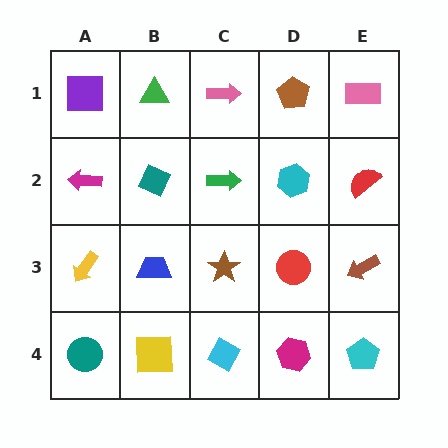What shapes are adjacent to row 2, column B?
A green triangle (row 1, column B), a blue trapezoid (row 3, column B), a magenta arrow (row 2, column A), a green arrow (row 2, column C).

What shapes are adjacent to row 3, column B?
A teal diamond (row 2, column B), a yellow square (row 4, column B), a yellow arrow (row 3, column A), a brown star (row 3, column C).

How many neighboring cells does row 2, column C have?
4.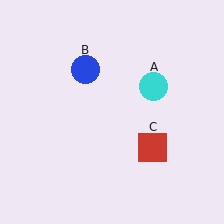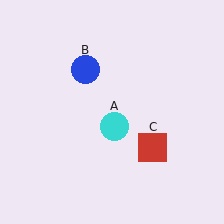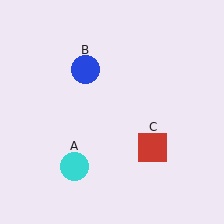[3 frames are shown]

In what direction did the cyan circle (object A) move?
The cyan circle (object A) moved down and to the left.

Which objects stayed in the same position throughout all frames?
Blue circle (object B) and red square (object C) remained stationary.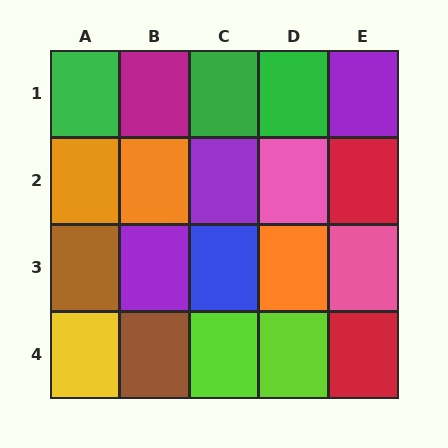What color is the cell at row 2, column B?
Orange.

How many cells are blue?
1 cell is blue.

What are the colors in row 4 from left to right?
Yellow, brown, lime, lime, red.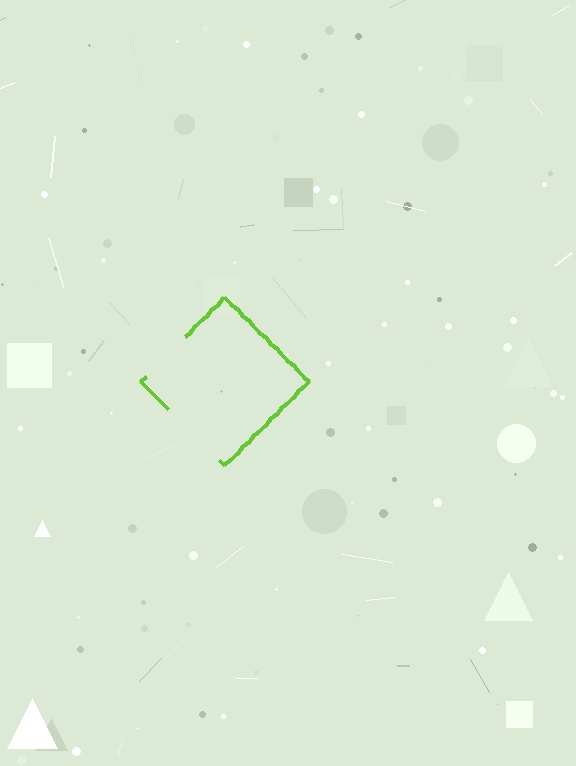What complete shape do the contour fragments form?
The contour fragments form a diamond.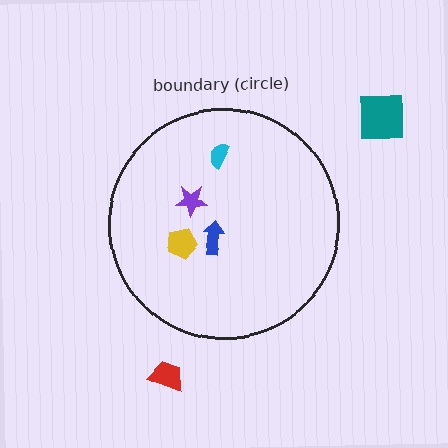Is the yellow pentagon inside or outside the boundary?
Inside.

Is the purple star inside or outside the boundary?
Inside.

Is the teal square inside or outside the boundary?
Outside.